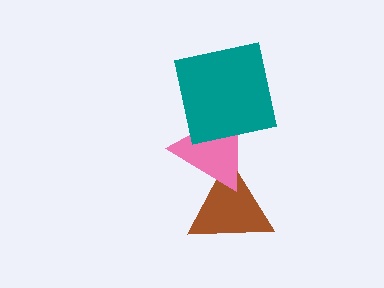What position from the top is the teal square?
The teal square is 1st from the top.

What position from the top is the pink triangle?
The pink triangle is 2nd from the top.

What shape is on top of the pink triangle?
The teal square is on top of the pink triangle.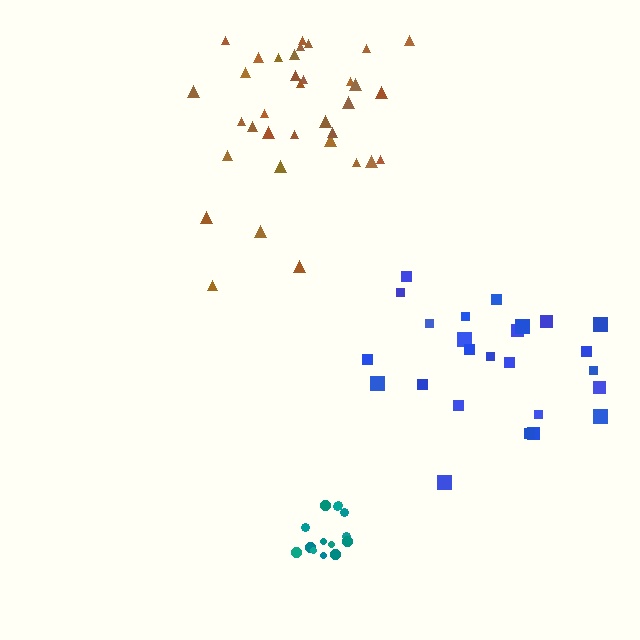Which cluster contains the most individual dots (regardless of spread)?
Brown (35).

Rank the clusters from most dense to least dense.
teal, brown, blue.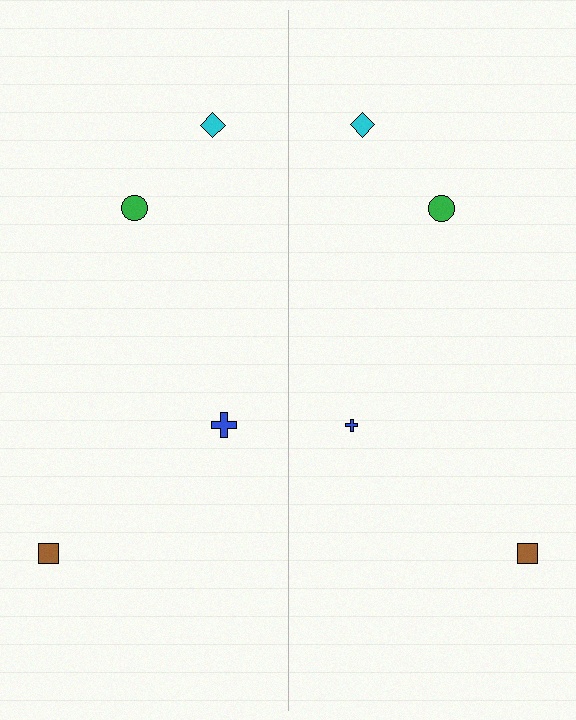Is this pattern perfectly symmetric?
No, the pattern is not perfectly symmetric. The blue cross on the right side has a different size than its mirror counterpart.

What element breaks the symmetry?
The blue cross on the right side has a different size than its mirror counterpart.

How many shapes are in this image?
There are 8 shapes in this image.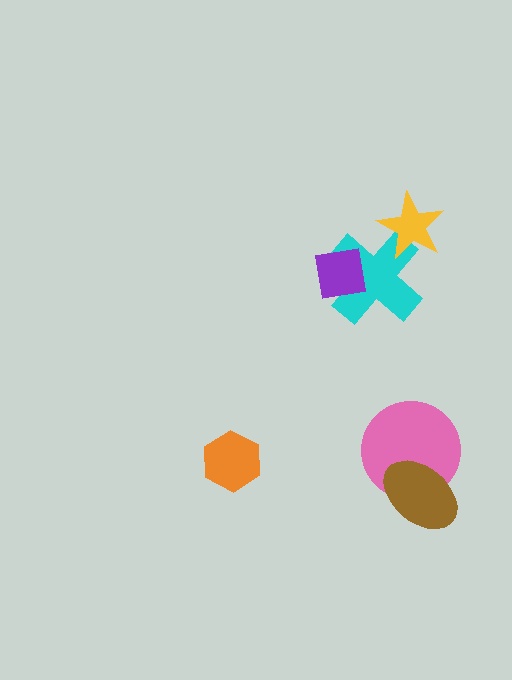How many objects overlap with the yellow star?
1 object overlaps with the yellow star.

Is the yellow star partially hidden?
No, no other shape covers it.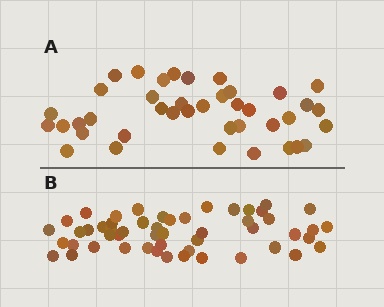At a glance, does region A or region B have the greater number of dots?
Region B (the bottom region) has more dots.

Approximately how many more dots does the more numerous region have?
Region B has roughly 12 or so more dots than region A.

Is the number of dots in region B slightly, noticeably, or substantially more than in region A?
Region B has noticeably more, but not dramatically so. The ratio is roughly 1.3 to 1.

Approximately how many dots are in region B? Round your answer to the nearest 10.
About 50 dots. (The exact count is 52, which rounds to 50.)